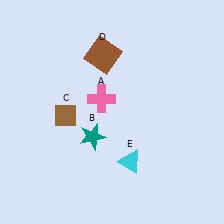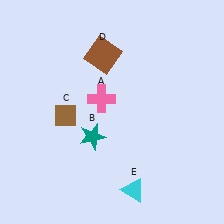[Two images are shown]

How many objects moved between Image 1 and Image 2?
1 object moved between the two images.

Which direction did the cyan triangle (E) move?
The cyan triangle (E) moved down.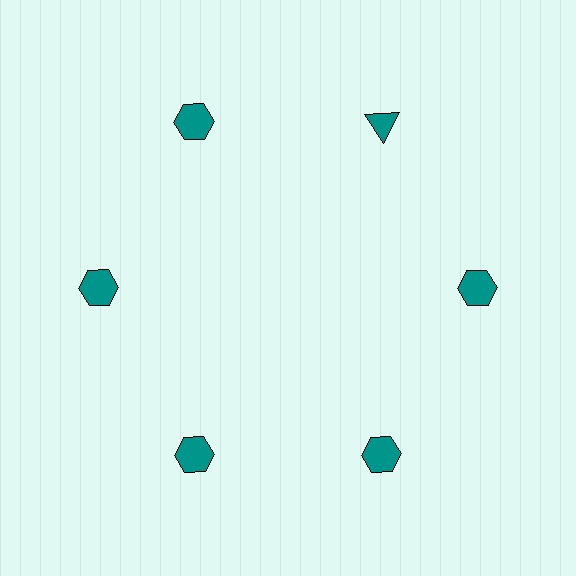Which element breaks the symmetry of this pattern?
The teal triangle at roughly the 1 o'clock position breaks the symmetry. All other shapes are teal hexagons.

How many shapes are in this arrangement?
There are 6 shapes arranged in a ring pattern.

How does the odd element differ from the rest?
It has a different shape: triangle instead of hexagon.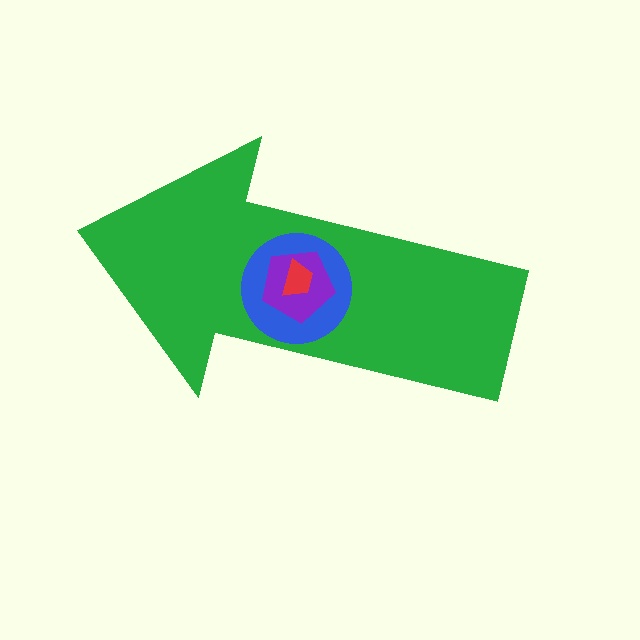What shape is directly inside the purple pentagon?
The red trapezoid.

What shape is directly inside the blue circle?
The purple pentagon.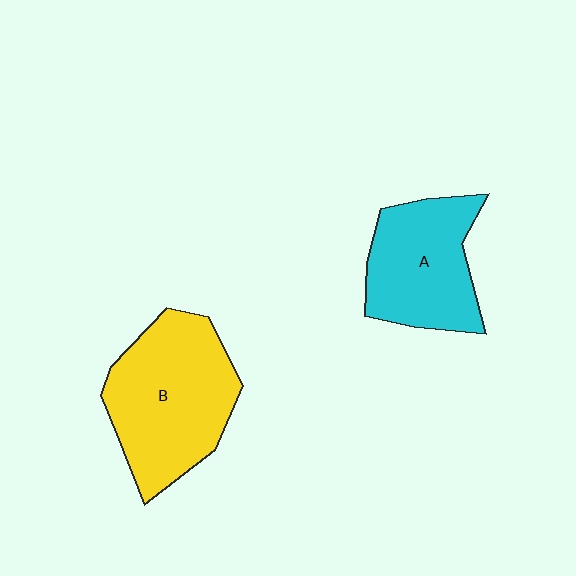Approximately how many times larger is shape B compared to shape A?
Approximately 1.3 times.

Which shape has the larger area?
Shape B (yellow).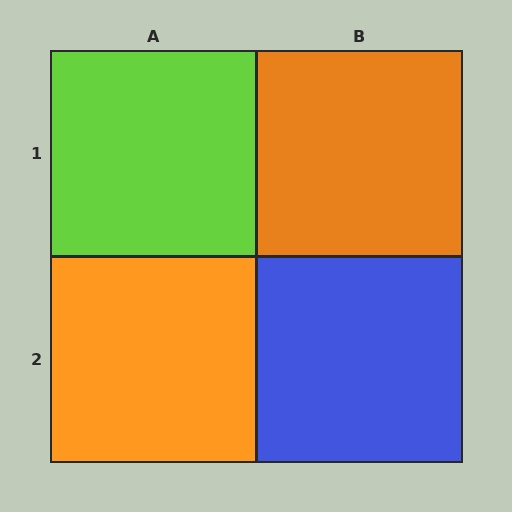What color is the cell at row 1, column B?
Orange.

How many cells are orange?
2 cells are orange.